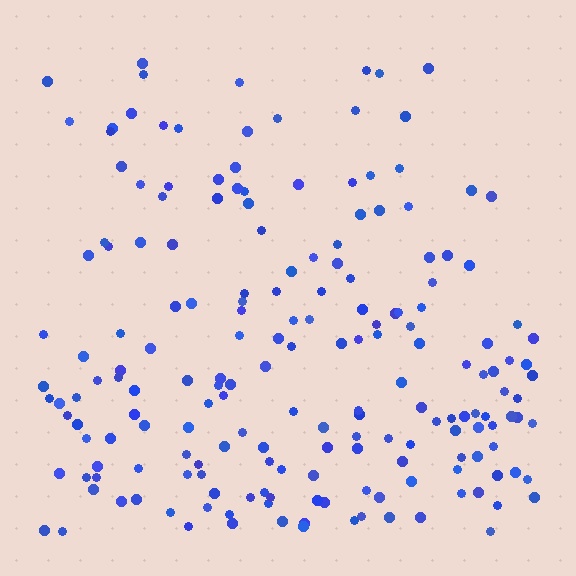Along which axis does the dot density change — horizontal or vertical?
Vertical.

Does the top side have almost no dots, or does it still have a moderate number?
Still a moderate number, just noticeably fewer than the bottom.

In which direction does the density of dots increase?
From top to bottom, with the bottom side densest.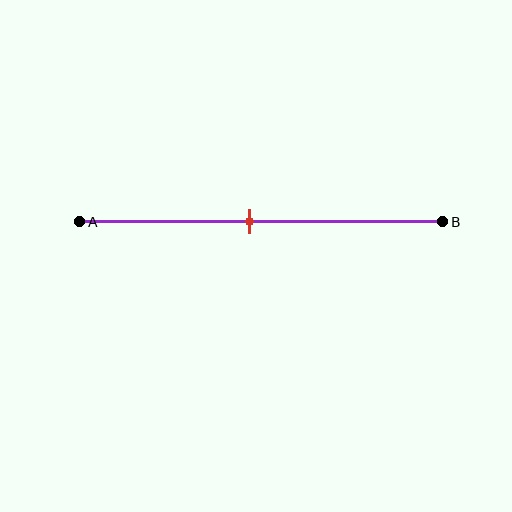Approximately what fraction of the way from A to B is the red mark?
The red mark is approximately 45% of the way from A to B.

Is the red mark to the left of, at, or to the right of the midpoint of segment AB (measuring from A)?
The red mark is to the left of the midpoint of segment AB.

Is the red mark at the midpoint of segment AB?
No, the mark is at about 45% from A, not at the 50% midpoint.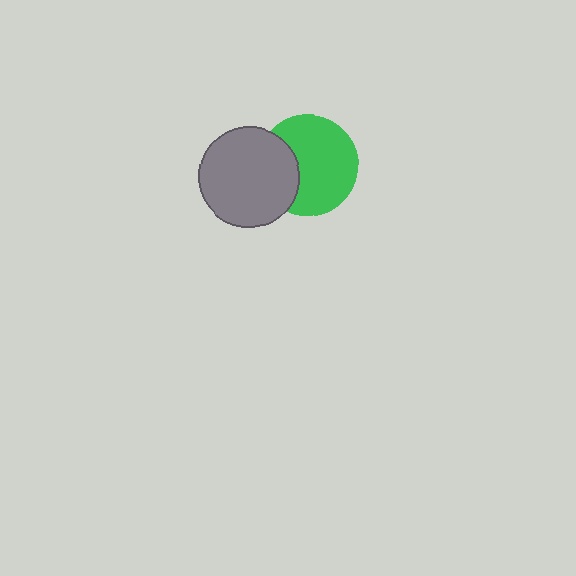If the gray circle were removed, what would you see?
You would see the complete green circle.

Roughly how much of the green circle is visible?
Most of it is visible (roughly 70%).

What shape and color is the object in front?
The object in front is a gray circle.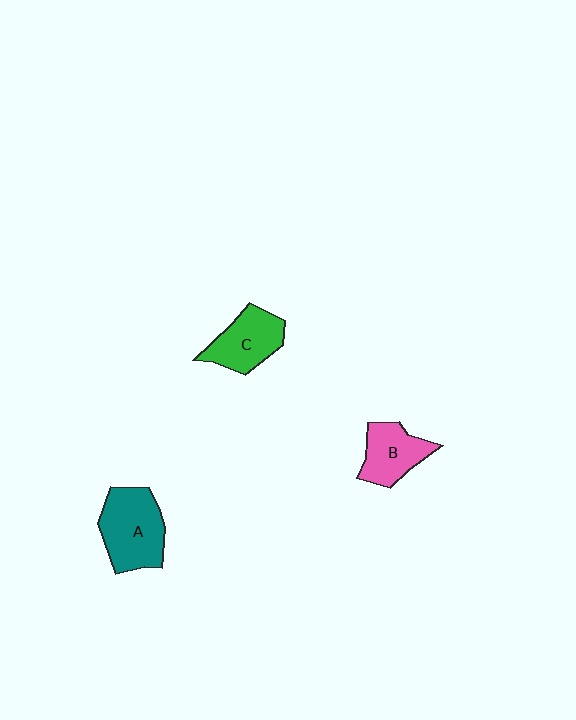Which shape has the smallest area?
Shape B (pink).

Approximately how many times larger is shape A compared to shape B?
Approximately 1.4 times.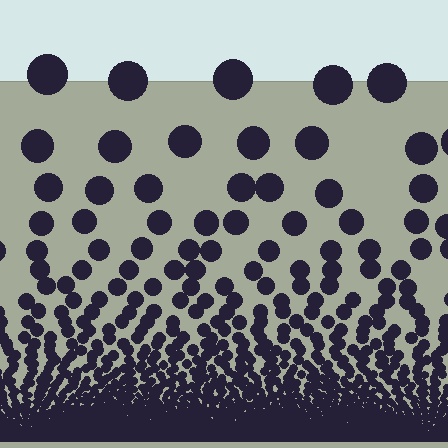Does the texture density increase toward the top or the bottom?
Density increases toward the bottom.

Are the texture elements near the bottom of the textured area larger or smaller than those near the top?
Smaller. The gradient is inverted — elements near the bottom are smaller and denser.